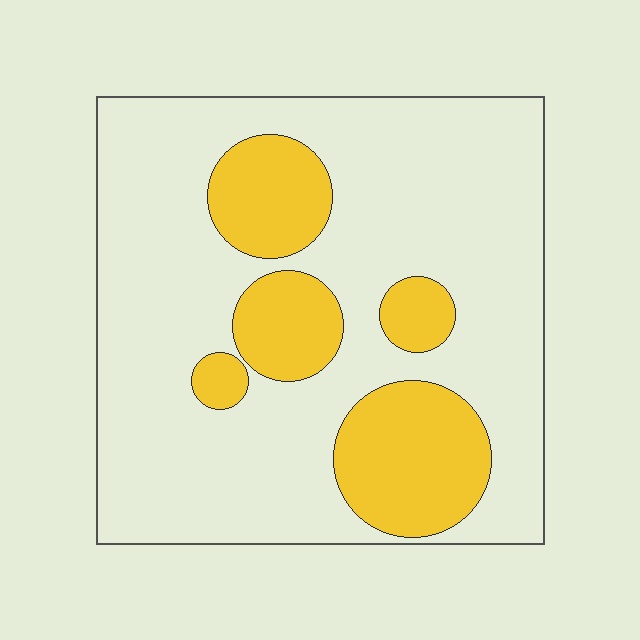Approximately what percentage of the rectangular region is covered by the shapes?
Approximately 25%.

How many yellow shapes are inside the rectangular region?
5.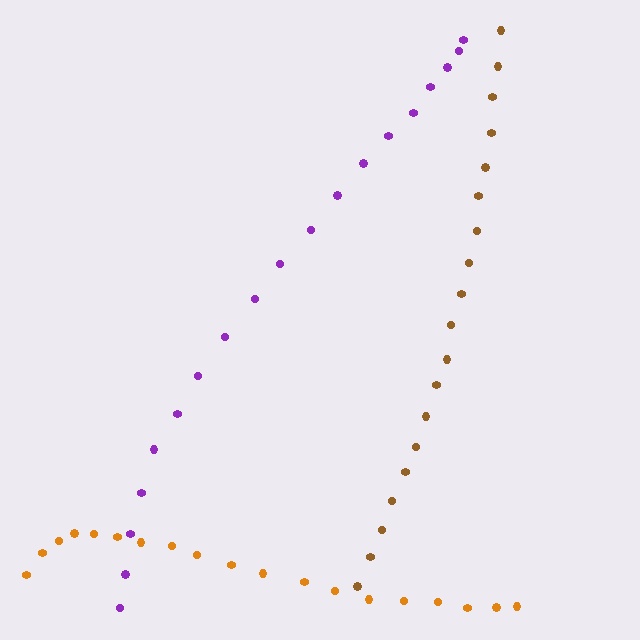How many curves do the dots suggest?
There are 3 distinct paths.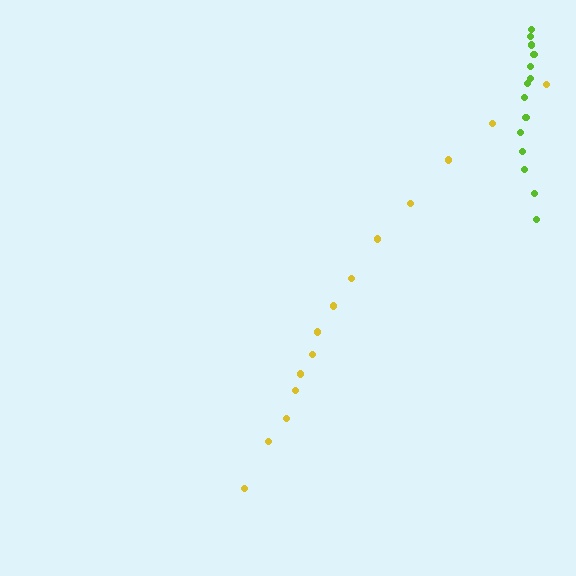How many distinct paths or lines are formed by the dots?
There are 2 distinct paths.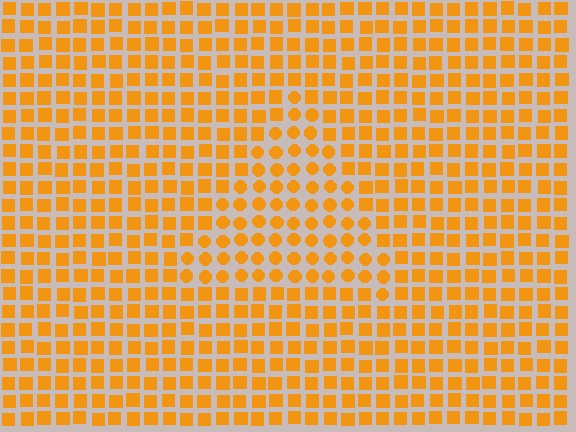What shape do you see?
I see a triangle.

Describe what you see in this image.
The image is filled with small orange elements arranged in a uniform grid. A triangle-shaped region contains circles, while the surrounding area contains squares. The boundary is defined purely by the change in element shape.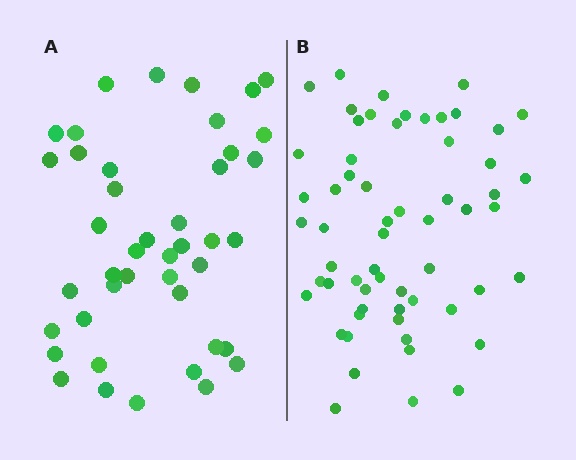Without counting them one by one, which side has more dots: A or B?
Region B (the right region) has more dots.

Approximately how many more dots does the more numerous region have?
Region B has approximately 15 more dots than region A.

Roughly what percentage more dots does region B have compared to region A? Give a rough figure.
About 40% more.